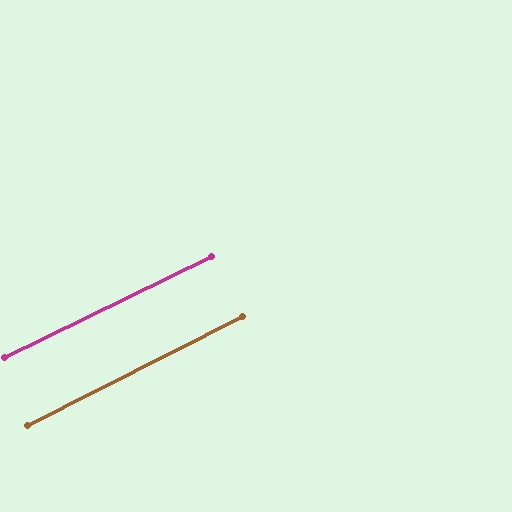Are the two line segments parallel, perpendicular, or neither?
Parallel — their directions differ by only 0.7°.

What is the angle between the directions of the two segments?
Approximately 1 degree.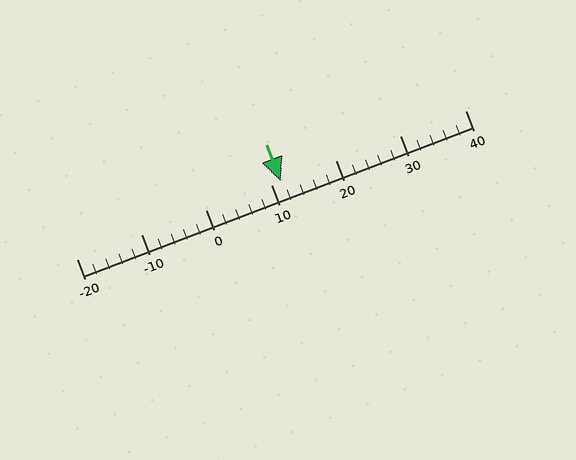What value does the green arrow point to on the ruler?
The green arrow points to approximately 12.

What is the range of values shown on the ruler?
The ruler shows values from -20 to 40.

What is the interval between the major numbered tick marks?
The major tick marks are spaced 10 units apart.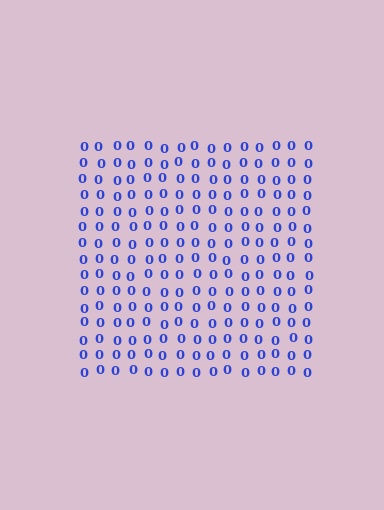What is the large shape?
The large shape is a square.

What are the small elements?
The small elements are digit 0's.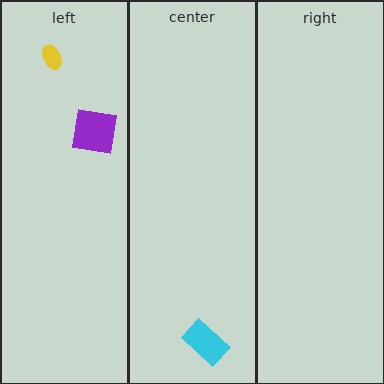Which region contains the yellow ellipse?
The left region.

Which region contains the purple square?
The left region.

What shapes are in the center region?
The cyan rectangle.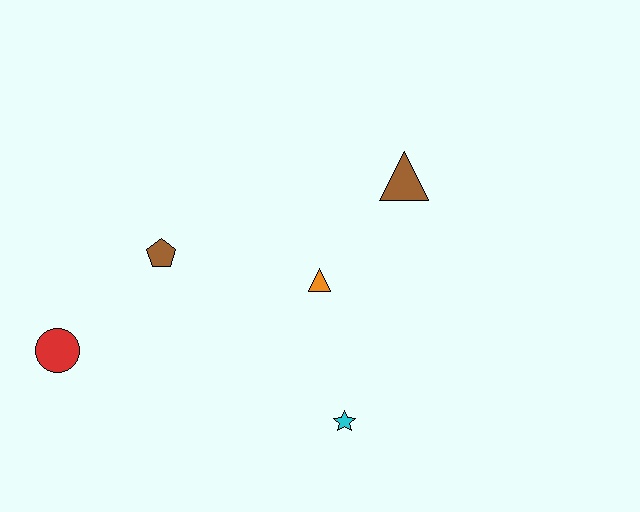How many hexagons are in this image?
There are no hexagons.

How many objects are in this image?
There are 5 objects.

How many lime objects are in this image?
There are no lime objects.